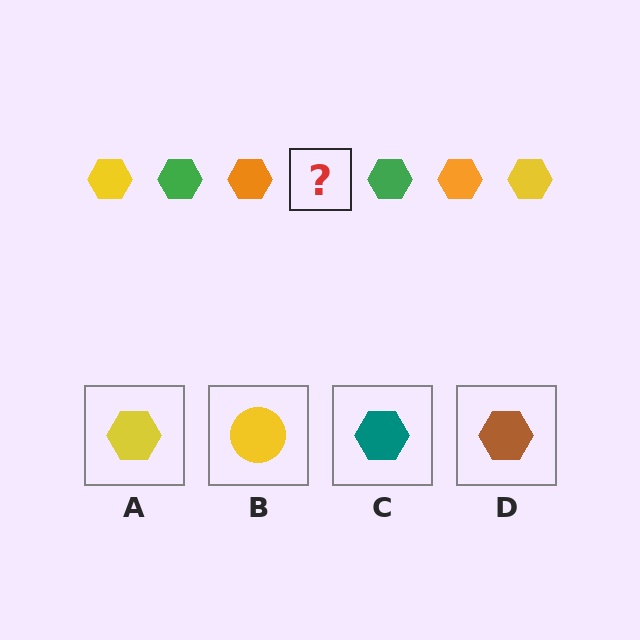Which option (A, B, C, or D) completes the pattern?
A.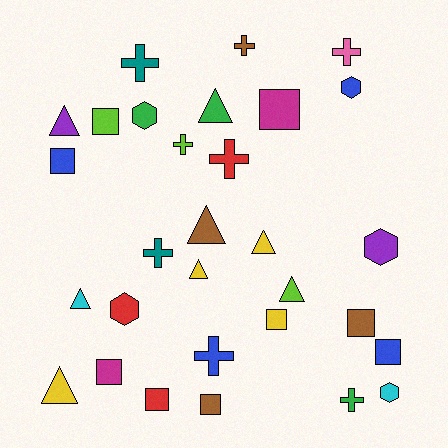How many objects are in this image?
There are 30 objects.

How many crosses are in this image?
There are 8 crosses.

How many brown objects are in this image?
There are 4 brown objects.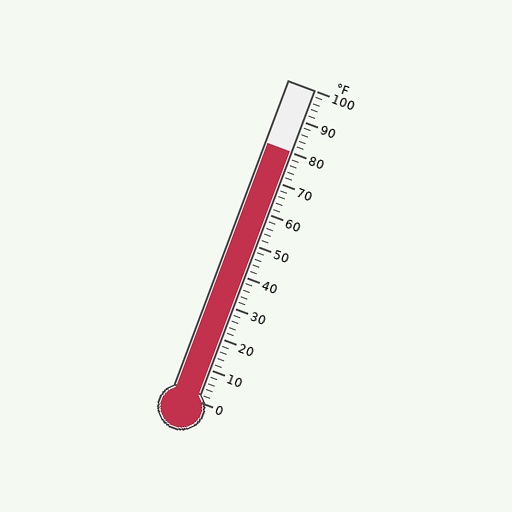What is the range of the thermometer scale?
The thermometer scale ranges from 0°F to 100°F.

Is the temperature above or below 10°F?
The temperature is above 10°F.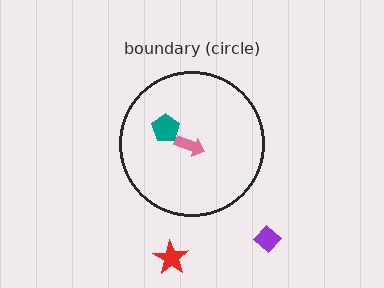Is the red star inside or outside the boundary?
Outside.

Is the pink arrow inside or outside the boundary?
Inside.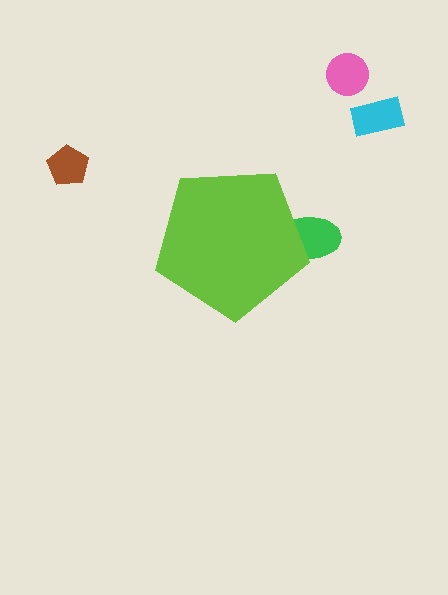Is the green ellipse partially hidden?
Yes, the green ellipse is partially hidden behind the lime pentagon.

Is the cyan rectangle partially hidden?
No, the cyan rectangle is fully visible.